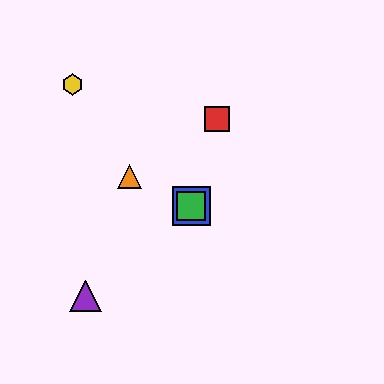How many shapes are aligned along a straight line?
3 shapes (the blue square, the green square, the purple triangle) are aligned along a straight line.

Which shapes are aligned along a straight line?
The blue square, the green square, the purple triangle are aligned along a straight line.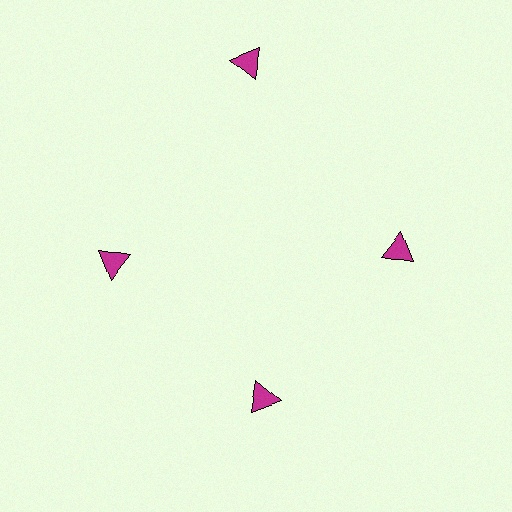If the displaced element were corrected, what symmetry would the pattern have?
It would have 4-fold rotational symmetry — the pattern would map onto itself every 90 degrees.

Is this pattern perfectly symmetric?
No. The 4 magenta triangles are arranged in a ring, but one element near the 12 o'clock position is pushed outward from the center, breaking the 4-fold rotational symmetry.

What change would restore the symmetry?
The symmetry would be restored by moving it inward, back onto the ring so that all 4 triangles sit at equal angles and equal distance from the center.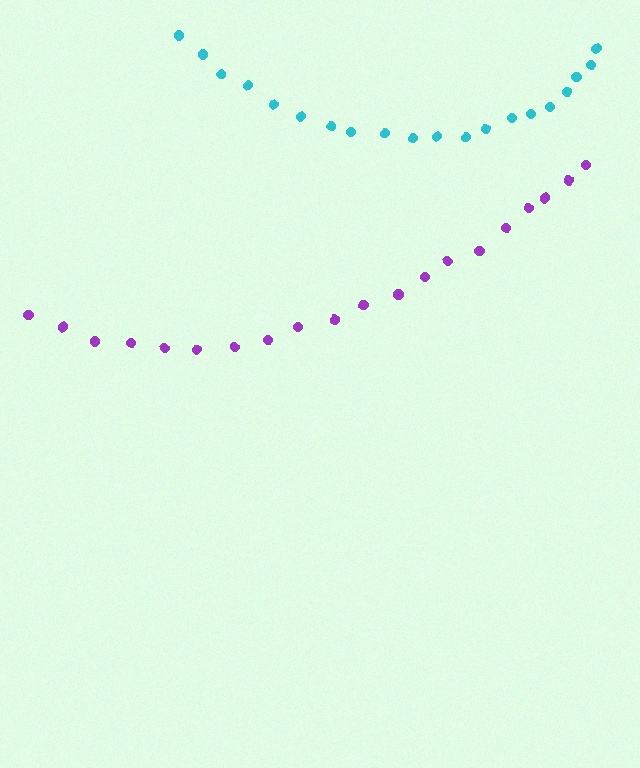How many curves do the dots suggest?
There are 2 distinct paths.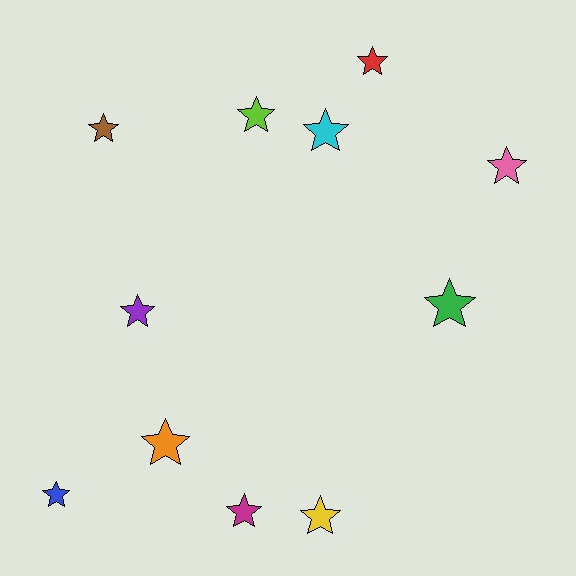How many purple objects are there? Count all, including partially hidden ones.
There is 1 purple object.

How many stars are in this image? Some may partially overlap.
There are 11 stars.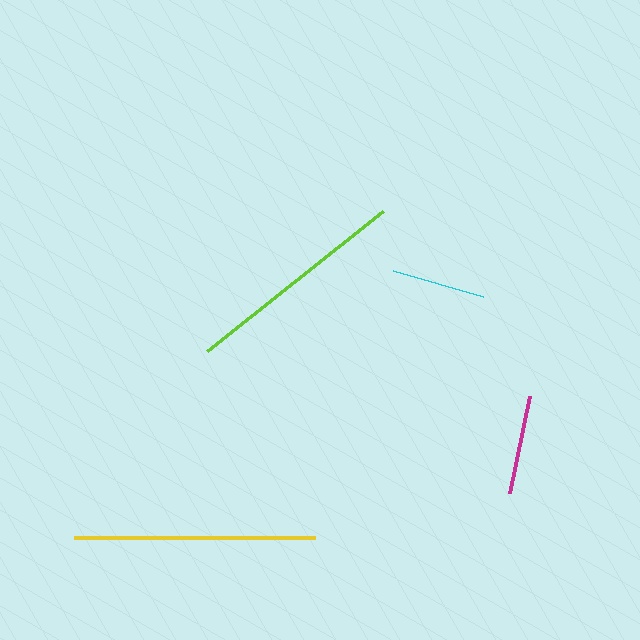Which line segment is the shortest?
The cyan line is the shortest at approximately 94 pixels.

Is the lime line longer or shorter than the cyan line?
The lime line is longer than the cyan line.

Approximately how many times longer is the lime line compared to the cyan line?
The lime line is approximately 2.4 times the length of the cyan line.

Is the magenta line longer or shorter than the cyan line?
The magenta line is longer than the cyan line.